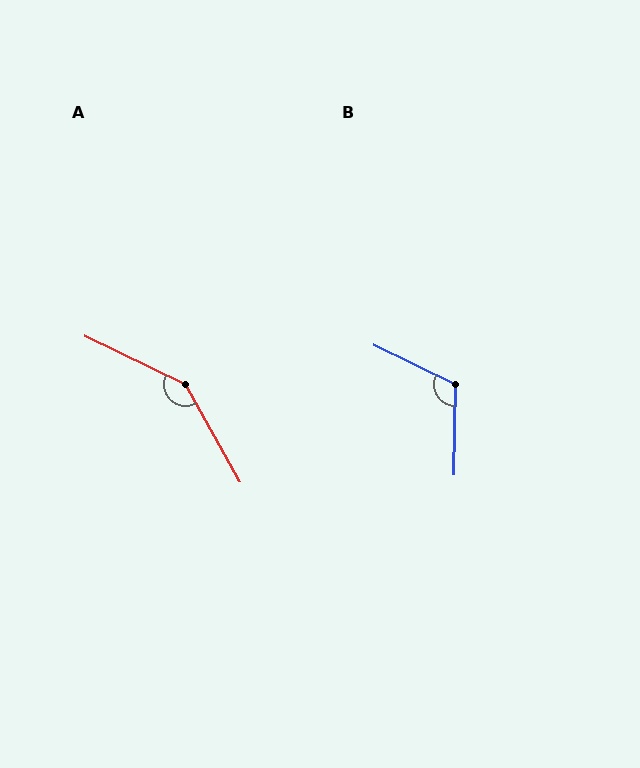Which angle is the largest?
A, at approximately 145 degrees.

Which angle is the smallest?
B, at approximately 115 degrees.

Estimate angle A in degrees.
Approximately 145 degrees.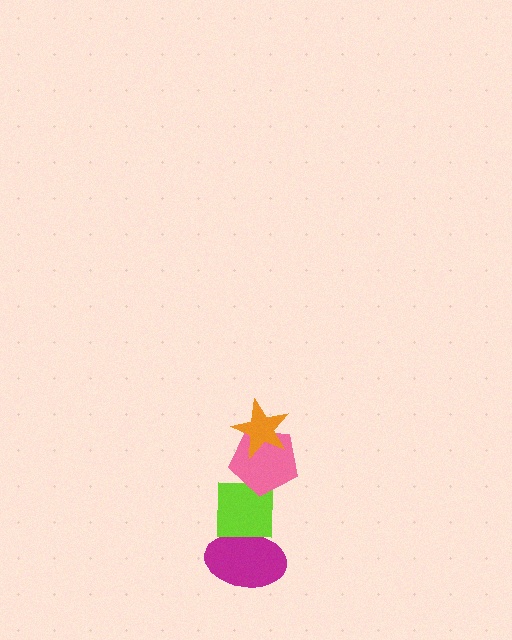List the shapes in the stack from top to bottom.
From top to bottom: the orange star, the pink pentagon, the lime square, the magenta ellipse.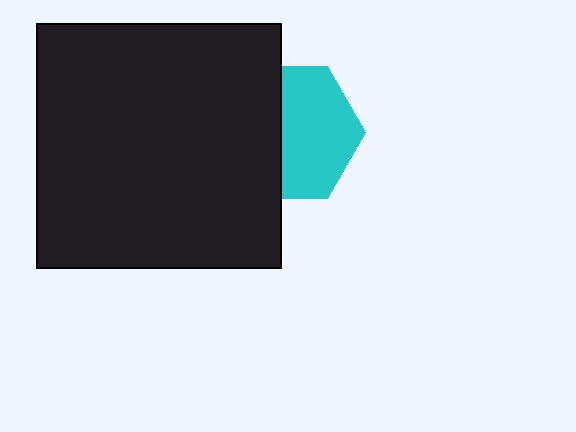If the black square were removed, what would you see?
You would see the complete cyan hexagon.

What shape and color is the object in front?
The object in front is a black square.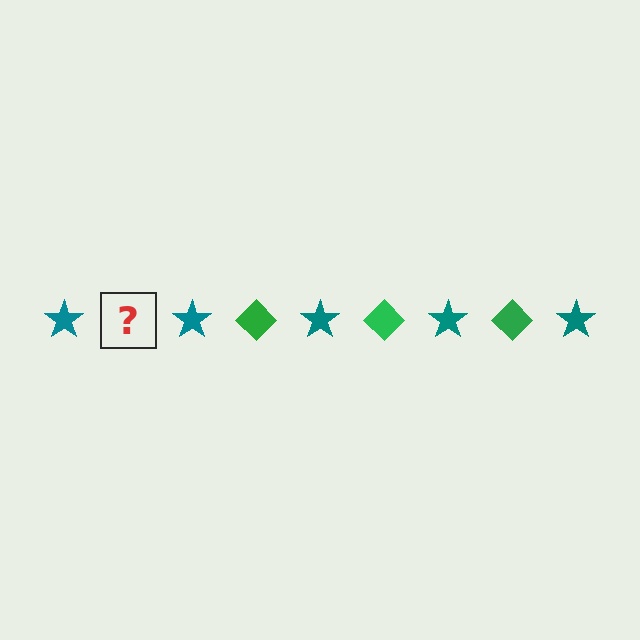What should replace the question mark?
The question mark should be replaced with a green diamond.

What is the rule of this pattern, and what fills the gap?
The rule is that the pattern alternates between teal star and green diamond. The gap should be filled with a green diamond.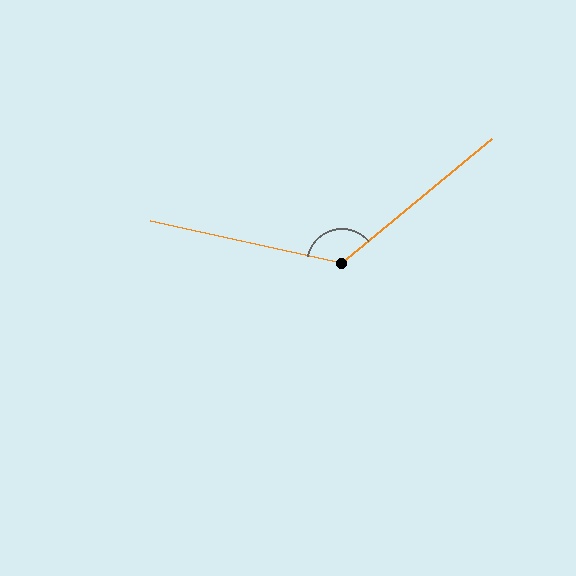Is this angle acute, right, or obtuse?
It is obtuse.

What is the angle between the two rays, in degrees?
Approximately 128 degrees.